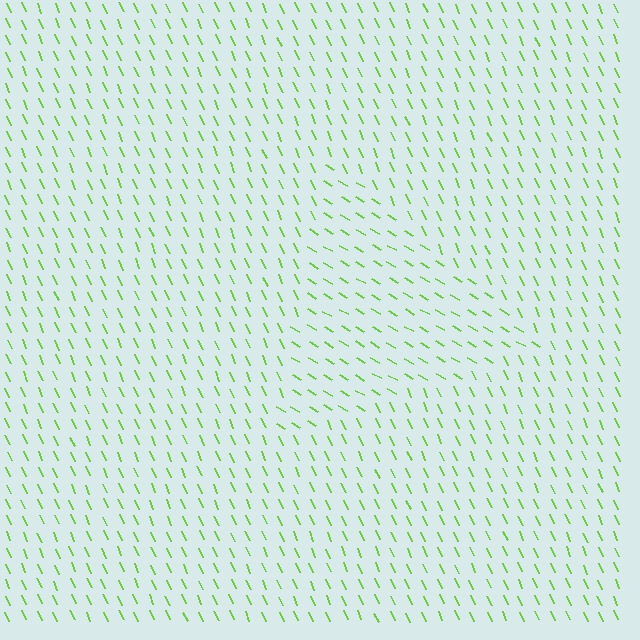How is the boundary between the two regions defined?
The boundary is defined purely by a change in line orientation (approximately 37 degrees difference). All lines are the same color and thickness.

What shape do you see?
I see a triangle.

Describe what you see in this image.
The image is filled with small lime line segments. A triangle region in the image has lines oriented differently from the surrounding lines, creating a visible texture boundary.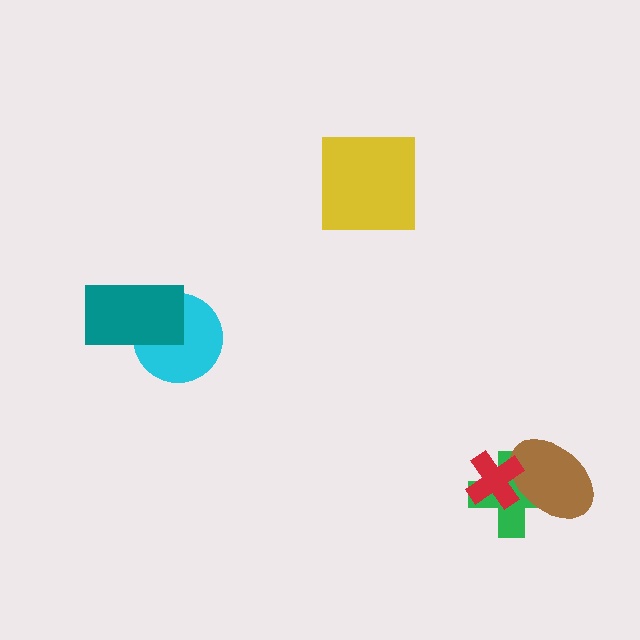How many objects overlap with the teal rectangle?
1 object overlaps with the teal rectangle.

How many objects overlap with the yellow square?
0 objects overlap with the yellow square.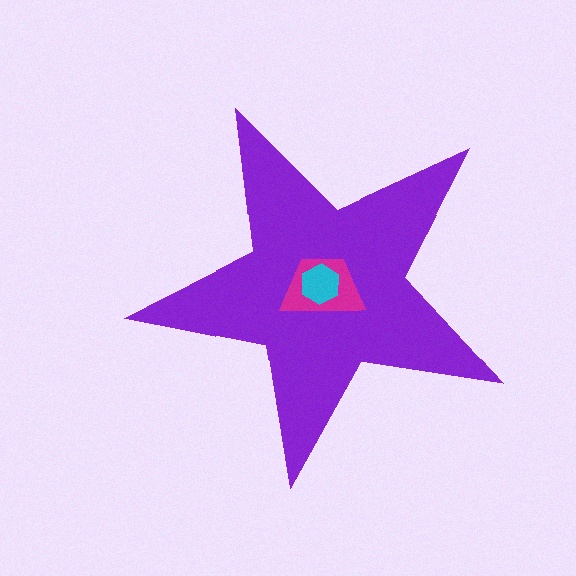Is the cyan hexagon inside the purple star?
Yes.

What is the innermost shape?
The cyan hexagon.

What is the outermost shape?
The purple star.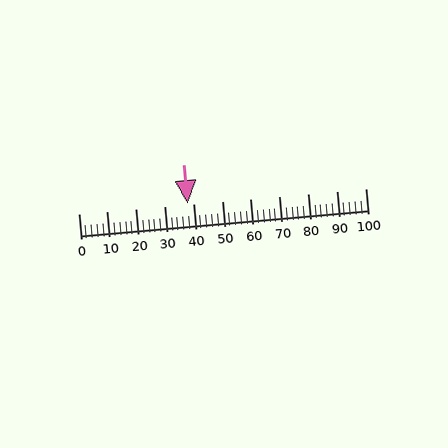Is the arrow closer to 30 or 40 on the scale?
The arrow is closer to 40.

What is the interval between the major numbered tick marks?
The major tick marks are spaced 10 units apart.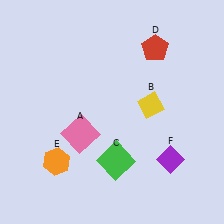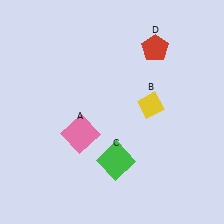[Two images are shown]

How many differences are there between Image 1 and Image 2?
There are 2 differences between the two images.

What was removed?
The purple diamond (F), the orange hexagon (E) were removed in Image 2.